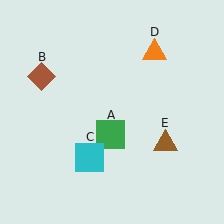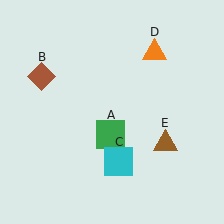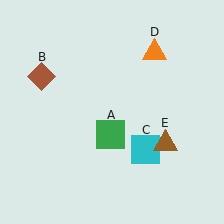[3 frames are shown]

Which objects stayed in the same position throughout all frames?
Green square (object A) and brown diamond (object B) and orange triangle (object D) and brown triangle (object E) remained stationary.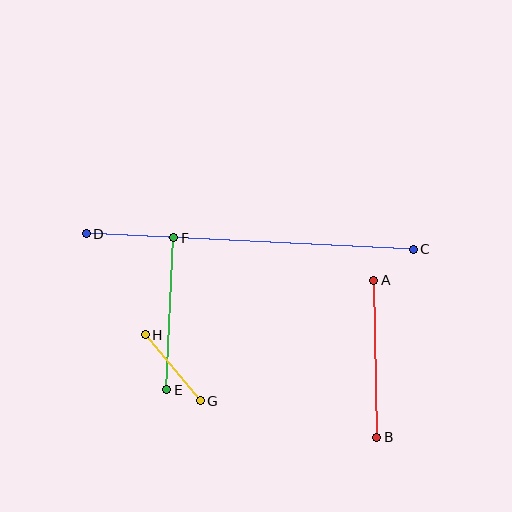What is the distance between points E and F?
The distance is approximately 152 pixels.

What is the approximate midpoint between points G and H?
The midpoint is at approximately (173, 368) pixels.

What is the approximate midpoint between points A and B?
The midpoint is at approximately (375, 359) pixels.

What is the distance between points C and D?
The distance is approximately 327 pixels.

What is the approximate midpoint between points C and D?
The midpoint is at approximately (250, 241) pixels.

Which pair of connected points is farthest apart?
Points C and D are farthest apart.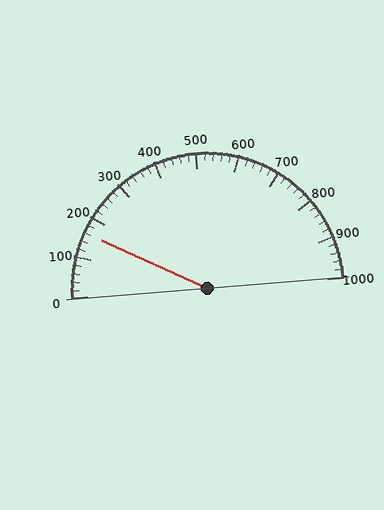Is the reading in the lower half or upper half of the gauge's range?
The reading is in the lower half of the range (0 to 1000).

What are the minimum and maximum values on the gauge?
The gauge ranges from 0 to 1000.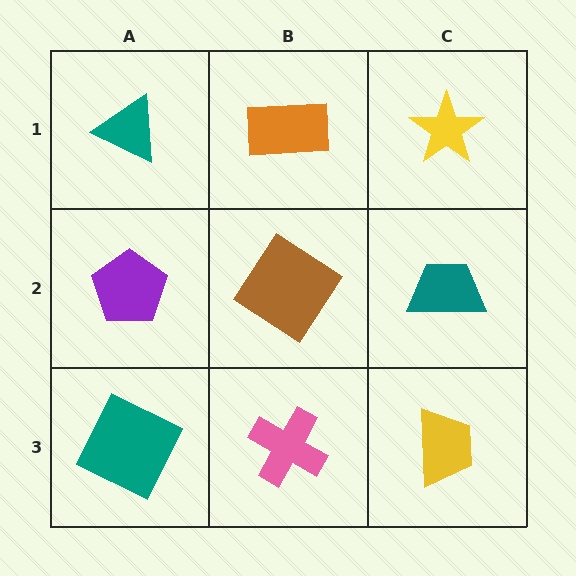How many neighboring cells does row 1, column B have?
3.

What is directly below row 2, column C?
A yellow trapezoid.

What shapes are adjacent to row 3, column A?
A purple pentagon (row 2, column A), a pink cross (row 3, column B).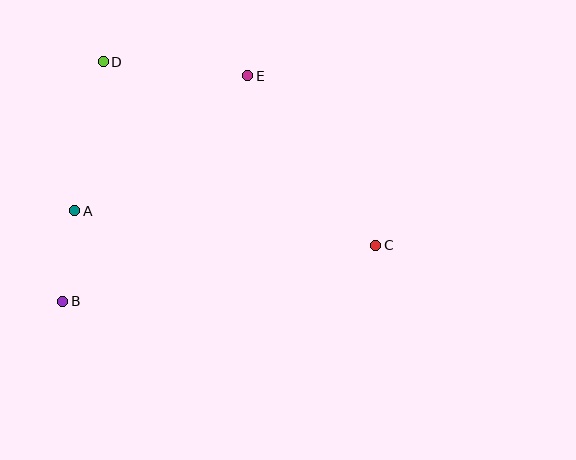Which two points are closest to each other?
Points A and B are closest to each other.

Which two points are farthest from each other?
Points C and D are farthest from each other.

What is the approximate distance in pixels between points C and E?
The distance between C and E is approximately 212 pixels.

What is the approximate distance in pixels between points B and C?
The distance between B and C is approximately 318 pixels.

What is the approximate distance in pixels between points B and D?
The distance between B and D is approximately 243 pixels.